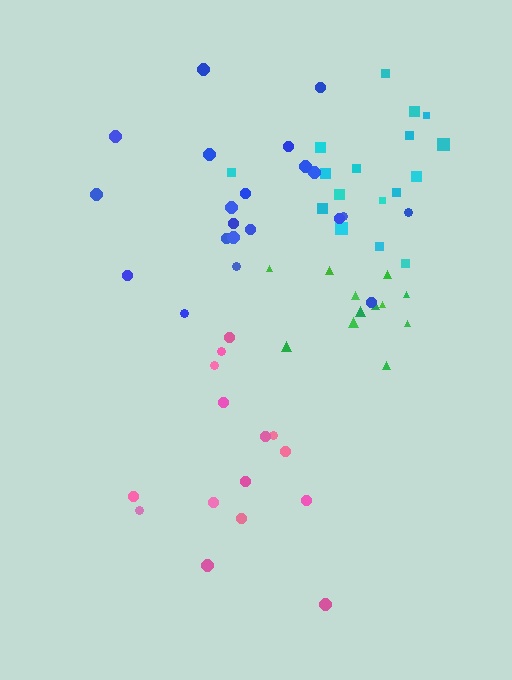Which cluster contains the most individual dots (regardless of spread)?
Blue (21).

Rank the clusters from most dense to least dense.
green, cyan, blue, pink.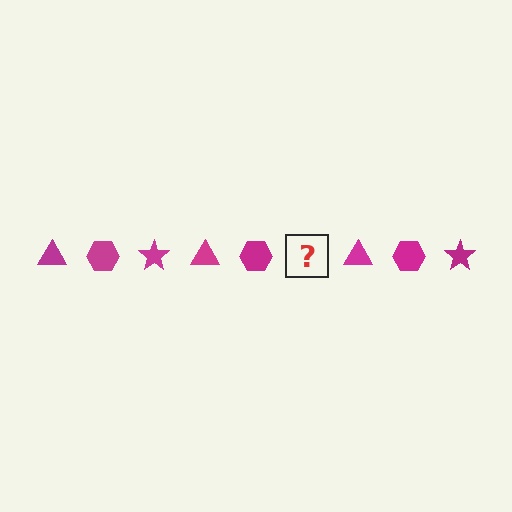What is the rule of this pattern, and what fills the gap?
The rule is that the pattern cycles through triangle, hexagon, star shapes in magenta. The gap should be filled with a magenta star.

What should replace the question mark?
The question mark should be replaced with a magenta star.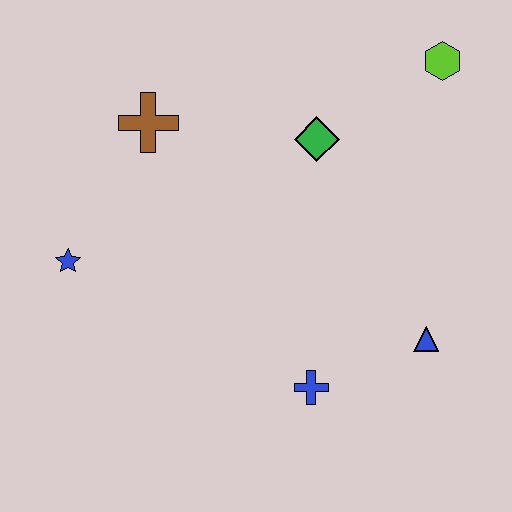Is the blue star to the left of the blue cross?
Yes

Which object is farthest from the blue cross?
The lime hexagon is farthest from the blue cross.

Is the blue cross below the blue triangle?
Yes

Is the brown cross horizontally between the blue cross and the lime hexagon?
No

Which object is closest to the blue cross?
The blue triangle is closest to the blue cross.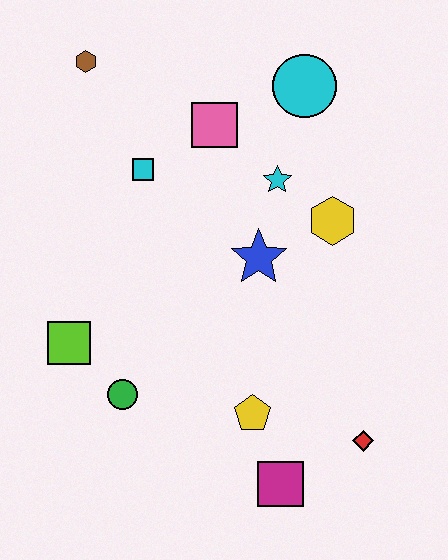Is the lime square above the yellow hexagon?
No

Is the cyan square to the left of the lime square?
No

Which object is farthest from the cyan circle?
The magenta square is farthest from the cyan circle.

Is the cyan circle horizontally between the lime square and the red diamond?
Yes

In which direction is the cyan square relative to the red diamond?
The cyan square is above the red diamond.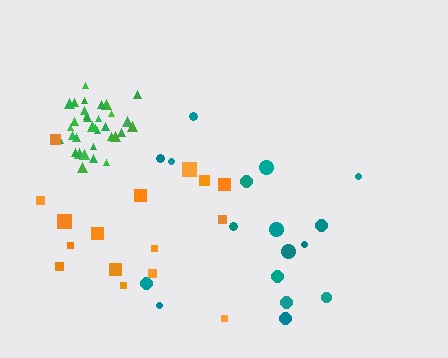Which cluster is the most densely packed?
Green.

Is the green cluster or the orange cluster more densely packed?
Green.